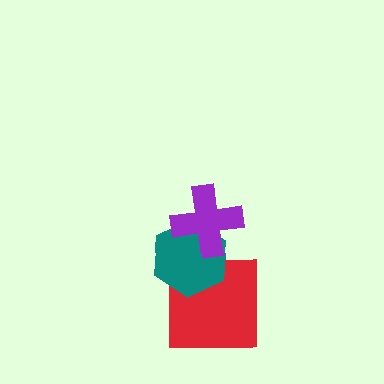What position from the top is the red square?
The red square is 3rd from the top.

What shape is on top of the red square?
The teal hexagon is on top of the red square.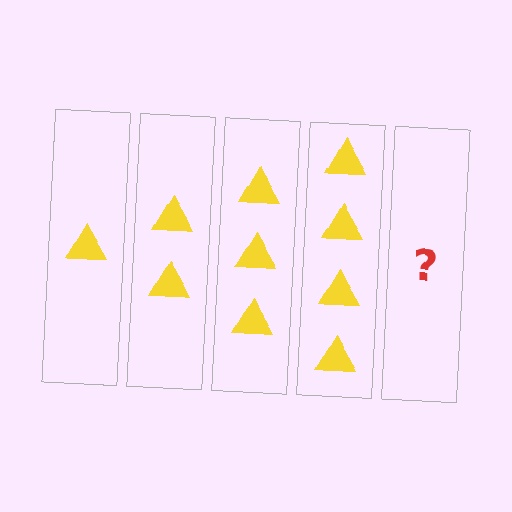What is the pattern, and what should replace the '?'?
The pattern is that each step adds one more triangle. The '?' should be 5 triangles.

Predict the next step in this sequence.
The next step is 5 triangles.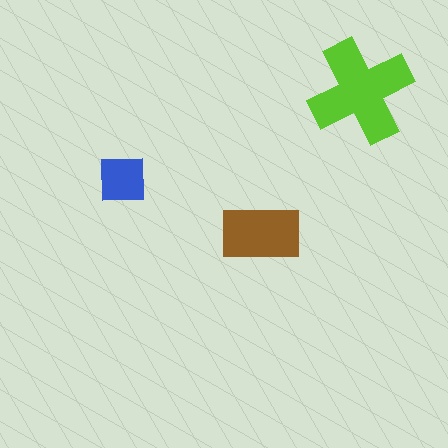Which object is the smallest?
The blue square.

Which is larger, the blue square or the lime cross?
The lime cross.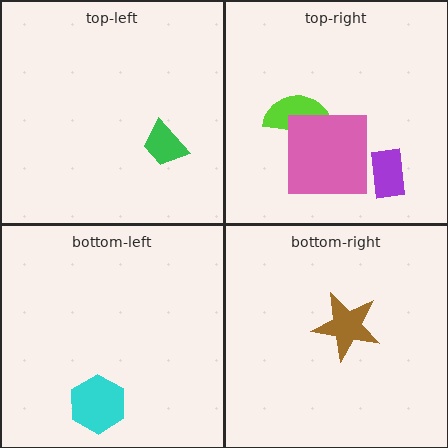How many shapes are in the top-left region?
1.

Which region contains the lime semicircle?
The top-right region.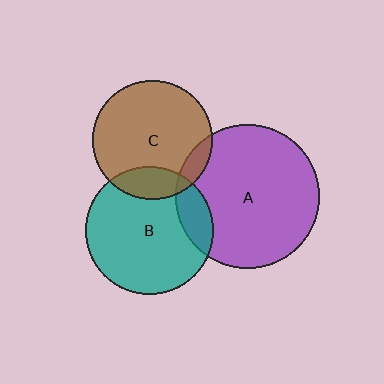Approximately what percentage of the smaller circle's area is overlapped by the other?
Approximately 10%.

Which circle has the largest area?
Circle A (purple).